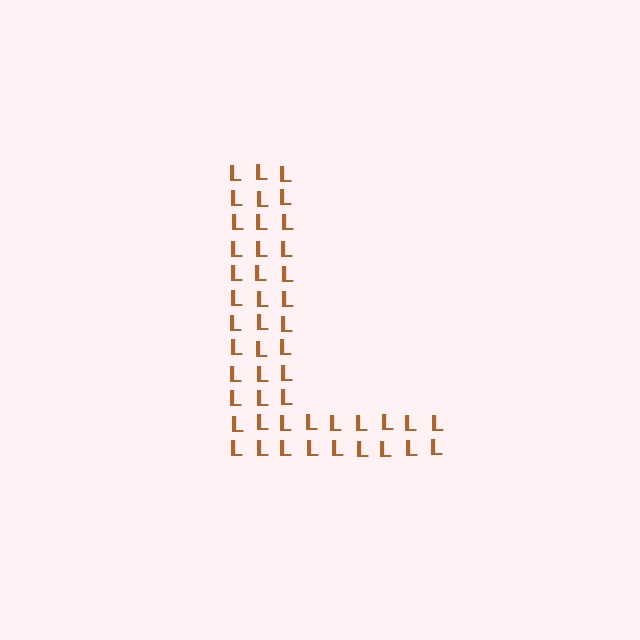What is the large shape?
The large shape is the letter L.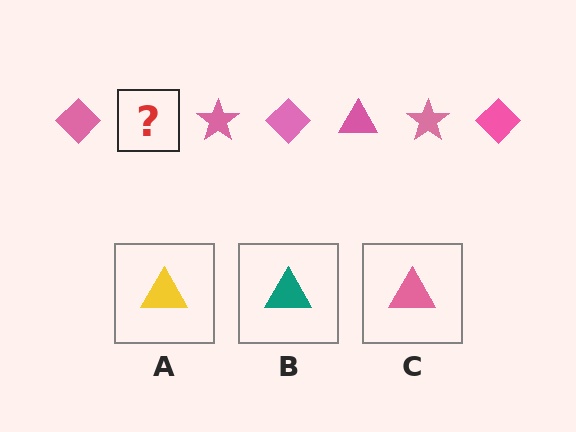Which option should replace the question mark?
Option C.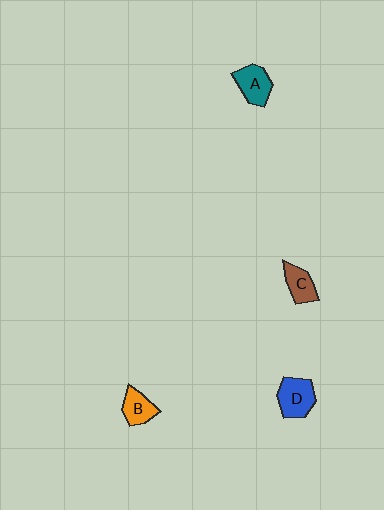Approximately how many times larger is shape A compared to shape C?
Approximately 1.2 times.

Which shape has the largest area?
Shape D (blue).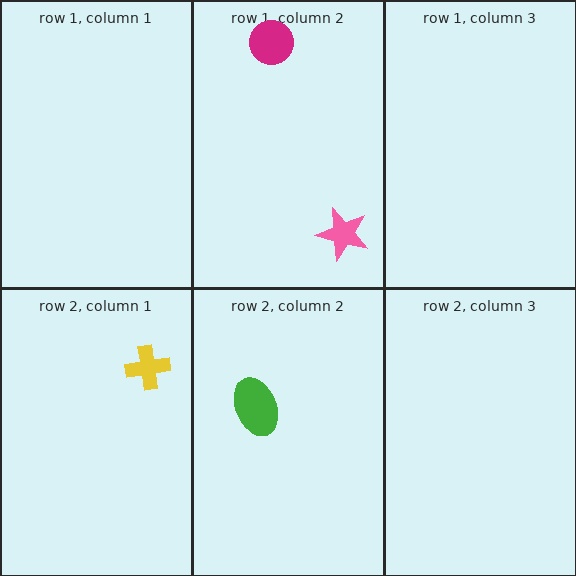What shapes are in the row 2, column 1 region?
The yellow cross.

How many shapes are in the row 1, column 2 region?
2.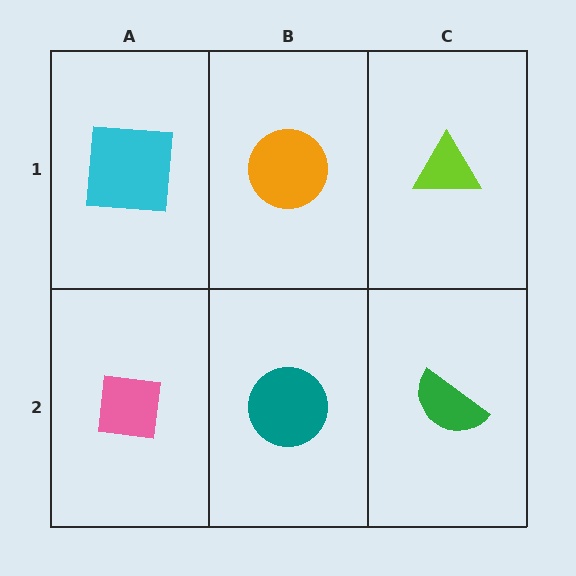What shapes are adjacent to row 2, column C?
A lime triangle (row 1, column C), a teal circle (row 2, column B).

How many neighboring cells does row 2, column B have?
3.